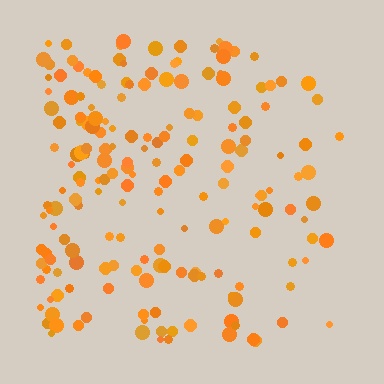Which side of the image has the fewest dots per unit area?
The right.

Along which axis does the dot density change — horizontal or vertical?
Horizontal.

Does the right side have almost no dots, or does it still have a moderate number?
Still a moderate number, just noticeably fewer than the left.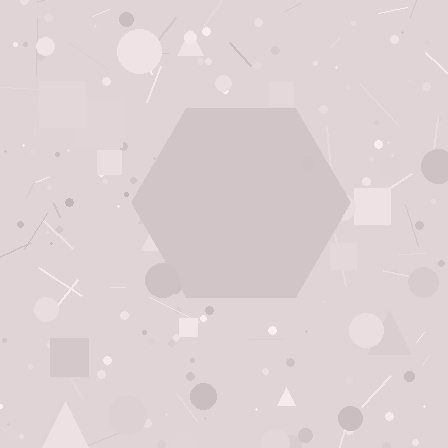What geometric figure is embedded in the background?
A hexagon is embedded in the background.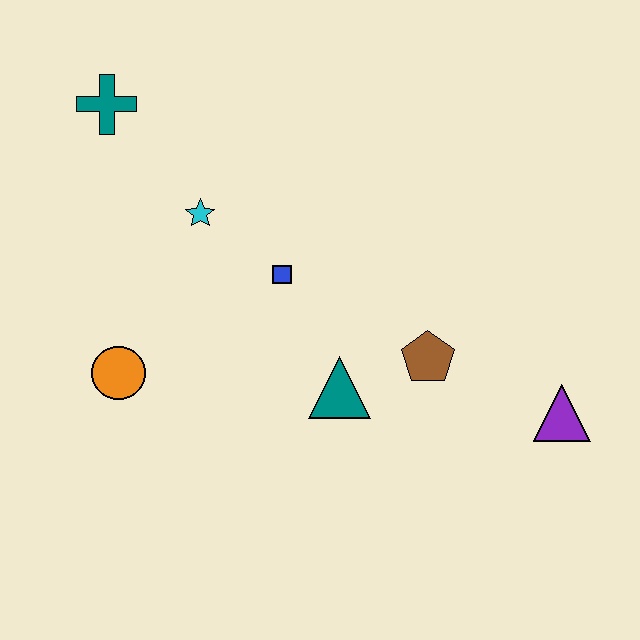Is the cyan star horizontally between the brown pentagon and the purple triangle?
No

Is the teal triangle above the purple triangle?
Yes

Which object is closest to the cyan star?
The blue square is closest to the cyan star.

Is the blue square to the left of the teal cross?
No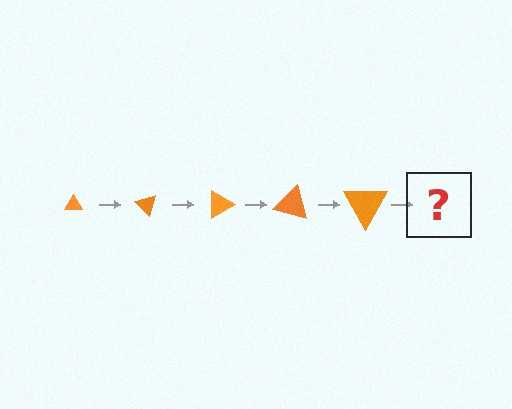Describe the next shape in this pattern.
It should be a triangle, larger than the previous one and rotated 225 degrees from the start.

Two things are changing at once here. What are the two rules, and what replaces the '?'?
The two rules are that the triangle grows larger each step and it rotates 45 degrees each step. The '?' should be a triangle, larger than the previous one and rotated 225 degrees from the start.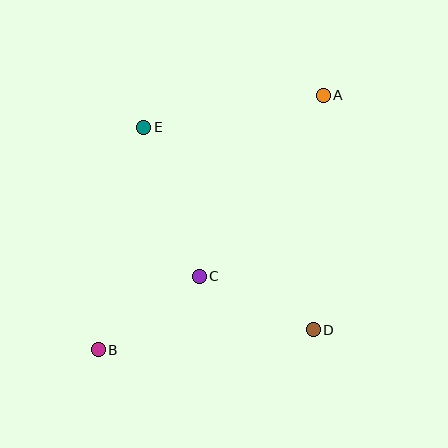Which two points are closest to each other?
Points B and C are closest to each other.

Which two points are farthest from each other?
Points A and B are farthest from each other.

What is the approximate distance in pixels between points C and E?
The distance between C and E is approximately 159 pixels.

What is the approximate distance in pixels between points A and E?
The distance between A and E is approximately 182 pixels.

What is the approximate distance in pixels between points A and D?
The distance between A and D is approximately 234 pixels.